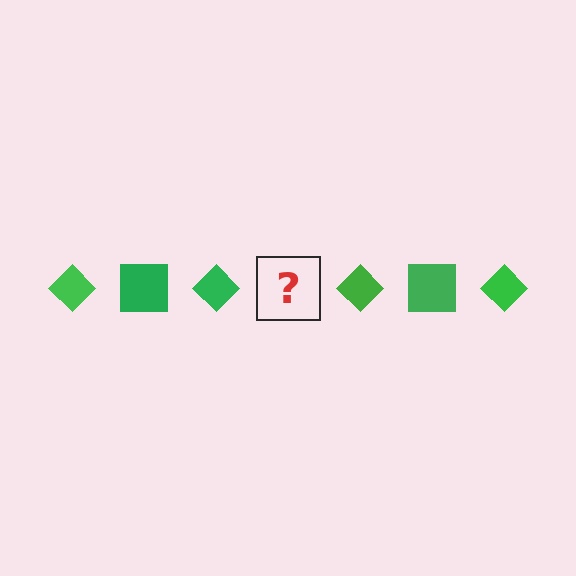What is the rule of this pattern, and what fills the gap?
The rule is that the pattern cycles through diamond, square shapes in green. The gap should be filled with a green square.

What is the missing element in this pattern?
The missing element is a green square.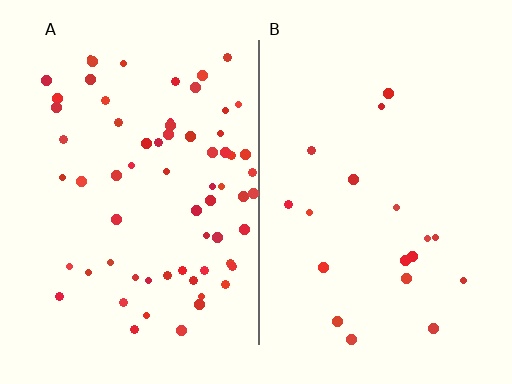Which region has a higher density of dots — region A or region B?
A (the left).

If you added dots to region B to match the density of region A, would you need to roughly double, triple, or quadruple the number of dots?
Approximately quadruple.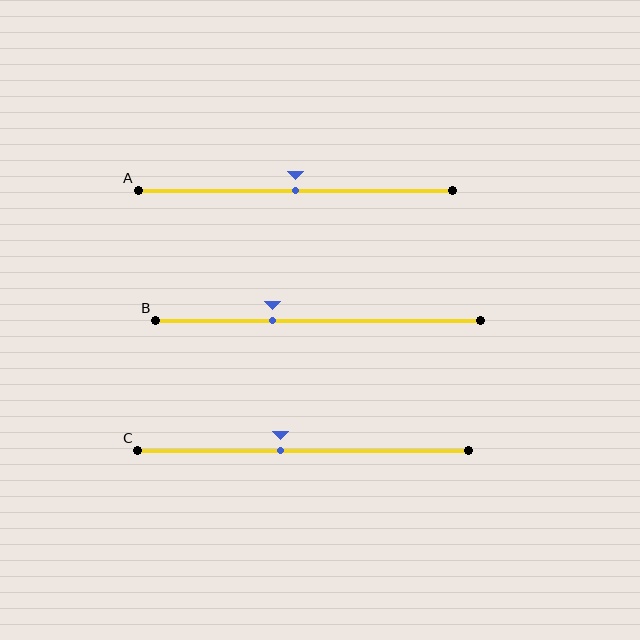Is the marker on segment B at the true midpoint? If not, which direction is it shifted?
No, the marker on segment B is shifted to the left by about 14% of the segment length.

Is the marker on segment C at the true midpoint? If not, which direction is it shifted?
No, the marker on segment C is shifted to the left by about 7% of the segment length.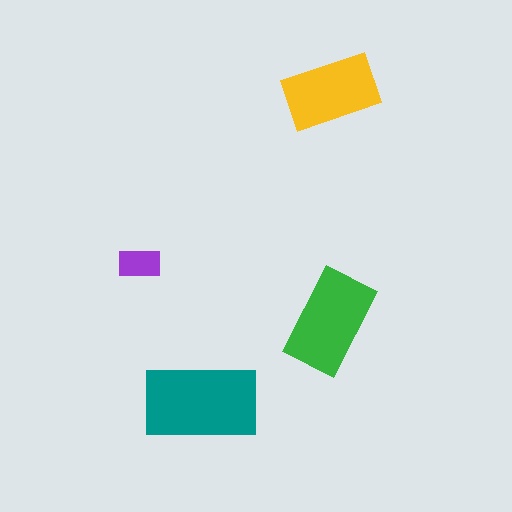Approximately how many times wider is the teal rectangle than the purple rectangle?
About 2.5 times wider.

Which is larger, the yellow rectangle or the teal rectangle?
The teal one.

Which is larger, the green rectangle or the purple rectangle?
The green one.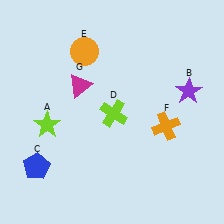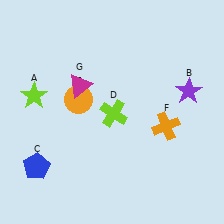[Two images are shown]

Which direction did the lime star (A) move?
The lime star (A) moved up.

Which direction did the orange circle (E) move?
The orange circle (E) moved down.